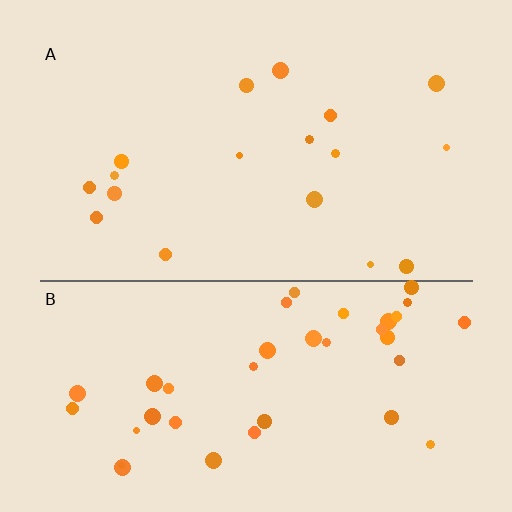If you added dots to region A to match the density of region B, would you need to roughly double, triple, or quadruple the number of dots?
Approximately double.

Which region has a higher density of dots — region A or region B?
B (the bottom).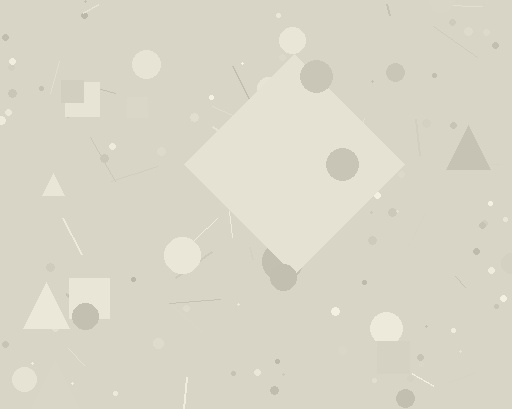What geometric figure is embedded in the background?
A diamond is embedded in the background.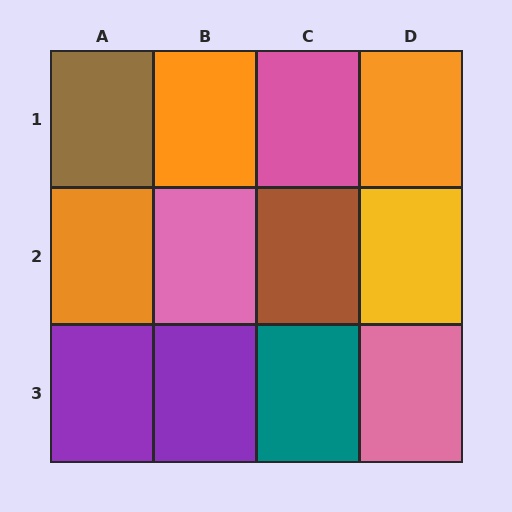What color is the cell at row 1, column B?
Orange.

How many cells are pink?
3 cells are pink.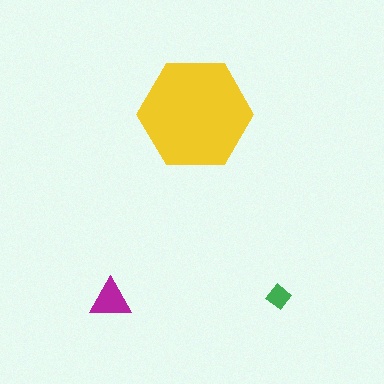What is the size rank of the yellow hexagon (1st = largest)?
1st.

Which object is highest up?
The yellow hexagon is topmost.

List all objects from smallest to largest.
The green diamond, the magenta triangle, the yellow hexagon.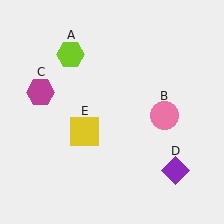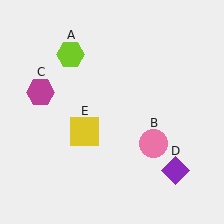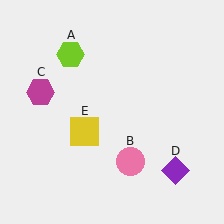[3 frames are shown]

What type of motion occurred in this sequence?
The pink circle (object B) rotated clockwise around the center of the scene.